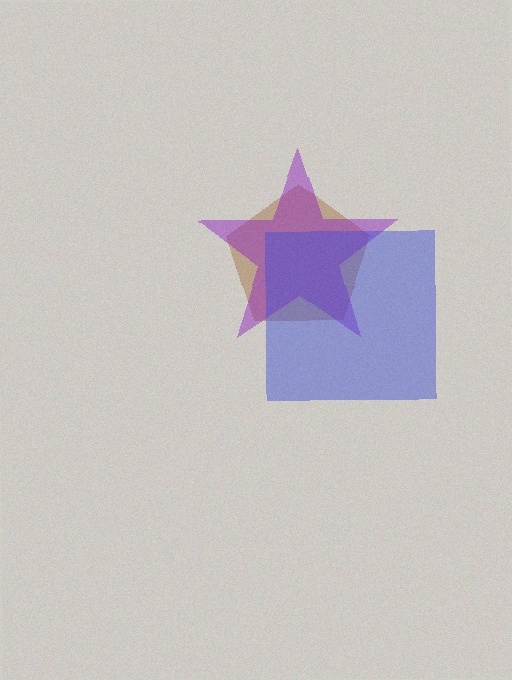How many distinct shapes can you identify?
There are 3 distinct shapes: a brown pentagon, a purple star, a blue square.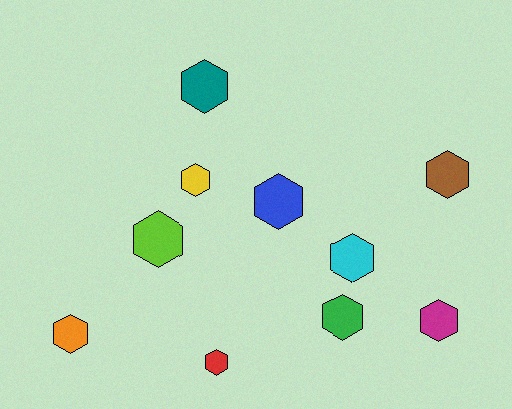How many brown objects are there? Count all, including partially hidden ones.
There is 1 brown object.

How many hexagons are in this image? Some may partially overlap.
There are 10 hexagons.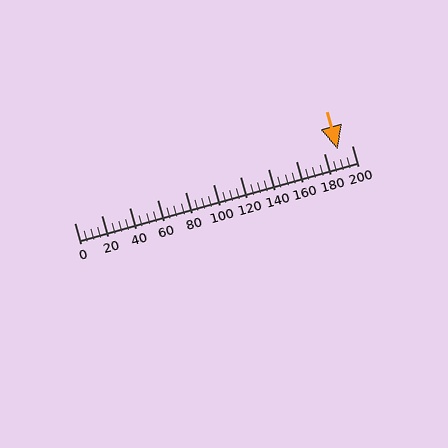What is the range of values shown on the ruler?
The ruler shows values from 0 to 200.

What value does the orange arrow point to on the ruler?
The orange arrow points to approximately 190.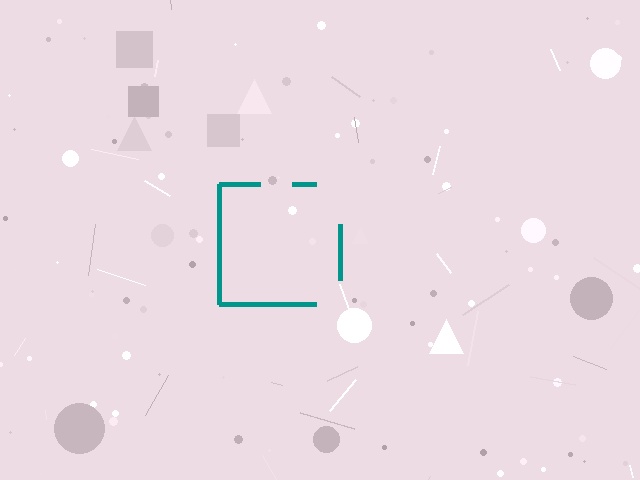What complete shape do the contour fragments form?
The contour fragments form a square.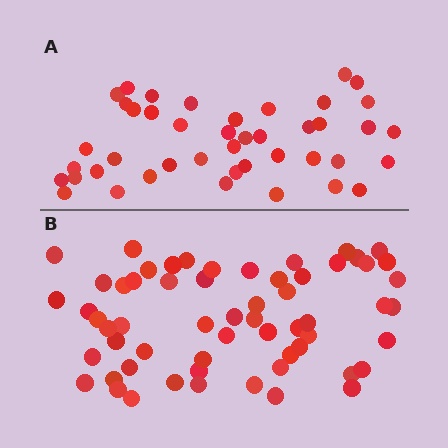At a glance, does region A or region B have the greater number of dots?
Region B (the bottom region) has more dots.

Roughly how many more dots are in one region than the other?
Region B has approximately 15 more dots than region A.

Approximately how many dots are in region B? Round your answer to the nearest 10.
About 60 dots.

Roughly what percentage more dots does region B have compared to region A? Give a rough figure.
About 40% more.